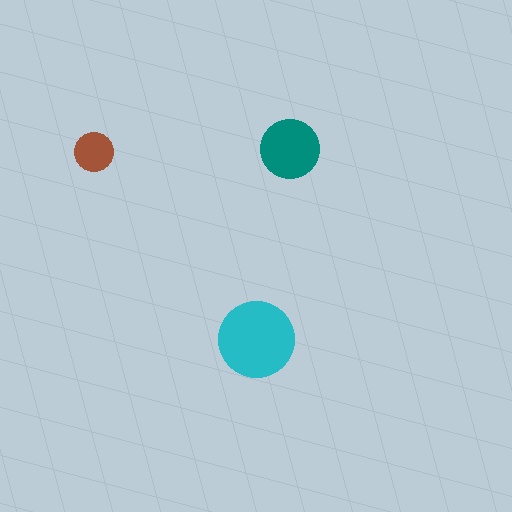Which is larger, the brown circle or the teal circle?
The teal one.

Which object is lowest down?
The cyan circle is bottommost.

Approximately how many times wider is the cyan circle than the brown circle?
About 2 times wider.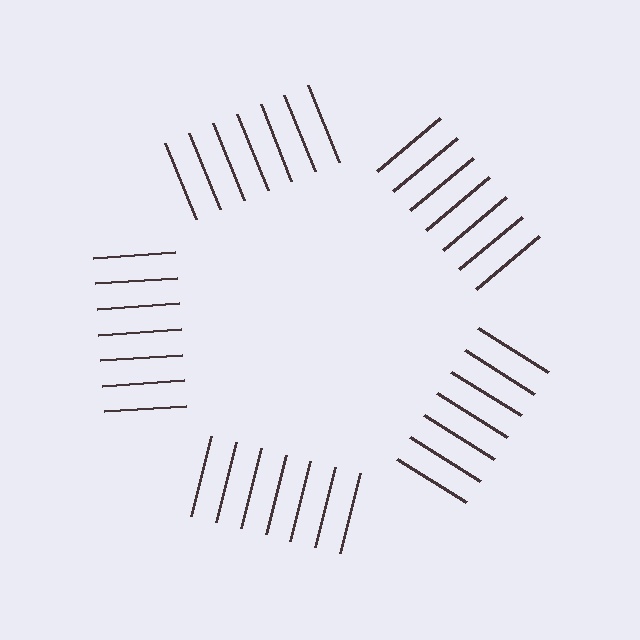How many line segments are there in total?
35 — 7 along each of the 5 edges.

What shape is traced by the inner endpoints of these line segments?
An illusory pentagon — the line segments terminate on its edges but no continuous stroke is drawn.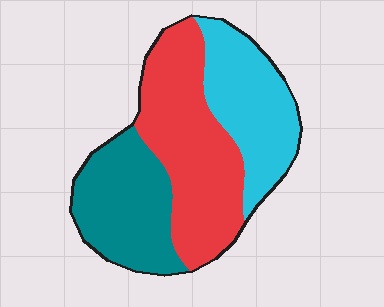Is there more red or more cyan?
Red.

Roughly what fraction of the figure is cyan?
Cyan takes up about one quarter (1/4) of the figure.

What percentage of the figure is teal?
Teal takes up between a quarter and a half of the figure.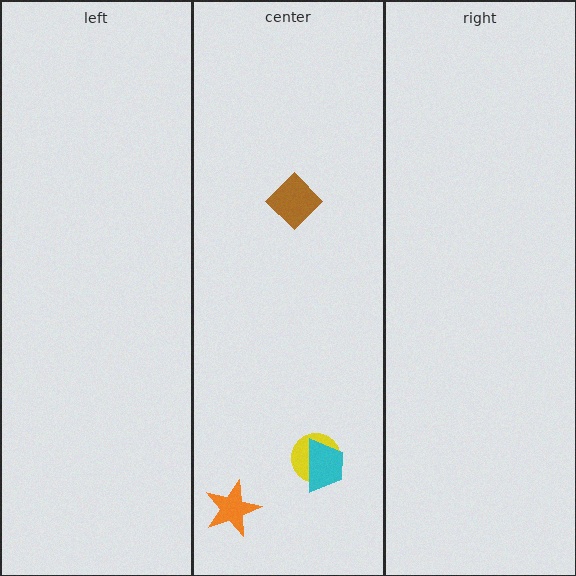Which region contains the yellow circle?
The center region.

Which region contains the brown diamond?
The center region.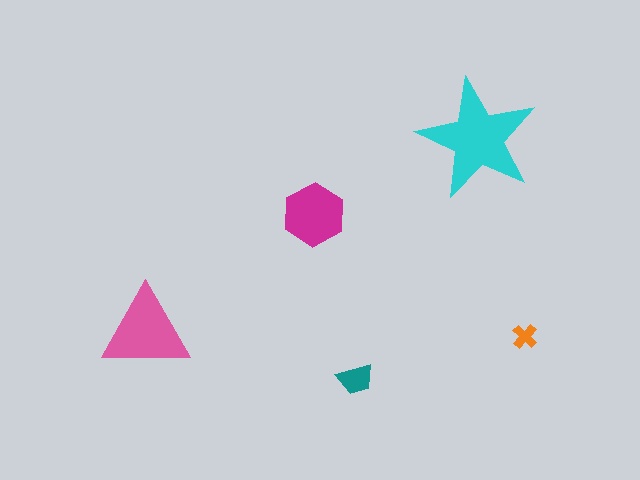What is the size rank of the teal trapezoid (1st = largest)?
4th.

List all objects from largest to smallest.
The cyan star, the pink triangle, the magenta hexagon, the teal trapezoid, the orange cross.